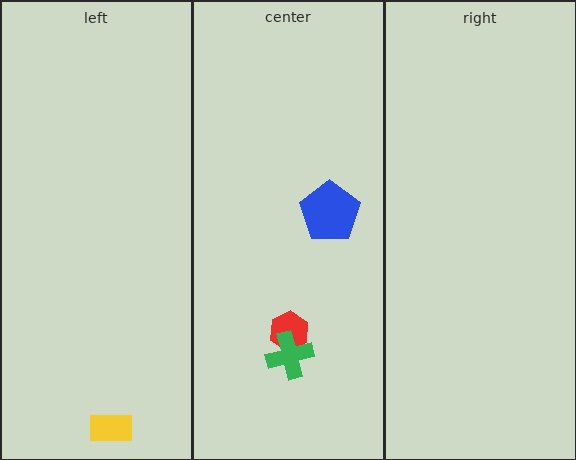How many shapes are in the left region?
1.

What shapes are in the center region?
The blue pentagon, the red hexagon, the green cross.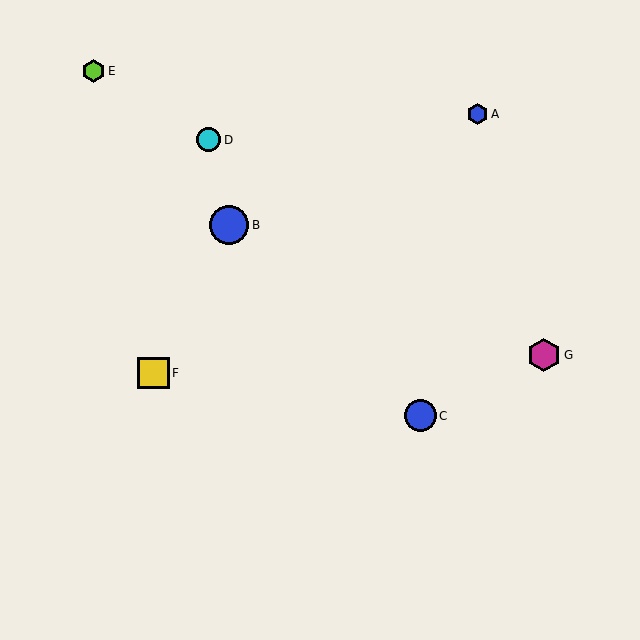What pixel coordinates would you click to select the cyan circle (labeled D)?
Click at (208, 140) to select the cyan circle D.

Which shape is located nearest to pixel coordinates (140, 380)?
The yellow square (labeled F) at (153, 373) is nearest to that location.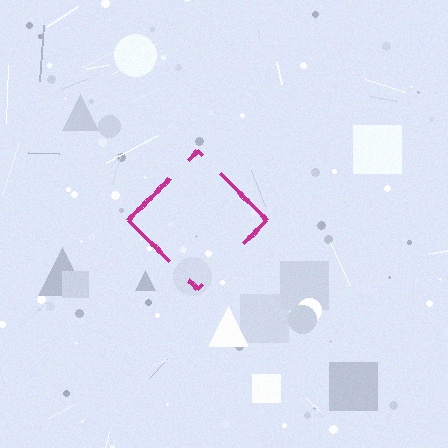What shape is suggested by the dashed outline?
The dashed outline suggests a diamond.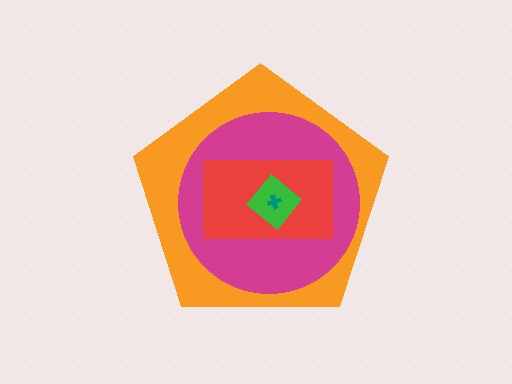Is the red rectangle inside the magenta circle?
Yes.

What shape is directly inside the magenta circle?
The red rectangle.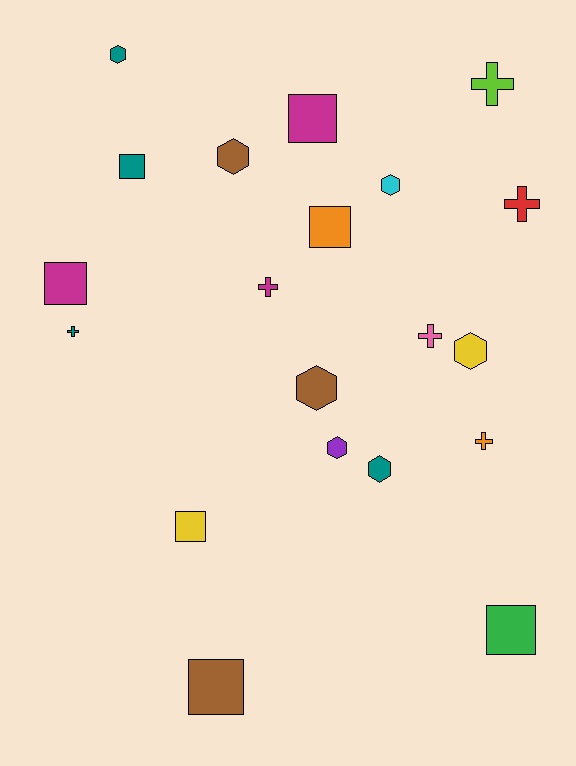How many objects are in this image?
There are 20 objects.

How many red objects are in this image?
There is 1 red object.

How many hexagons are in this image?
There are 7 hexagons.